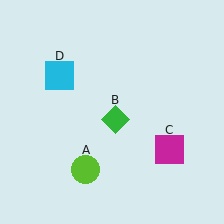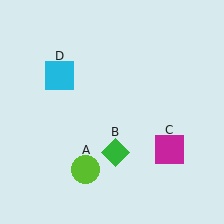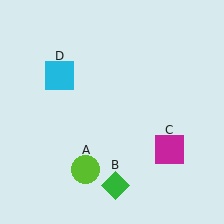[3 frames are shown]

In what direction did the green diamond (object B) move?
The green diamond (object B) moved down.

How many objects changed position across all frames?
1 object changed position: green diamond (object B).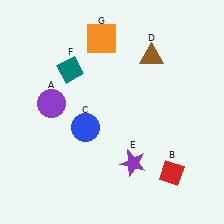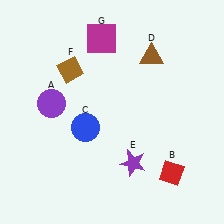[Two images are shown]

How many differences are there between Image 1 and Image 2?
There are 2 differences between the two images.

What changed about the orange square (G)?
In Image 1, G is orange. In Image 2, it changed to magenta.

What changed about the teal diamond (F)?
In Image 1, F is teal. In Image 2, it changed to brown.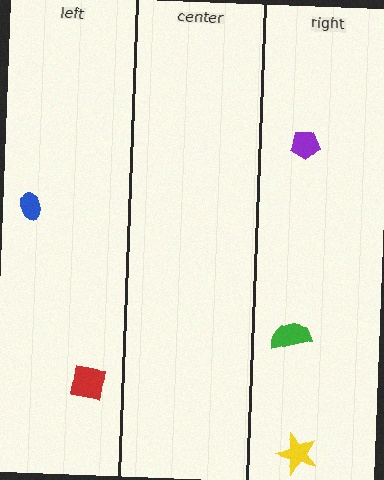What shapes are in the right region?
The purple pentagon, the green semicircle, the yellow star.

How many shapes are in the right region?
3.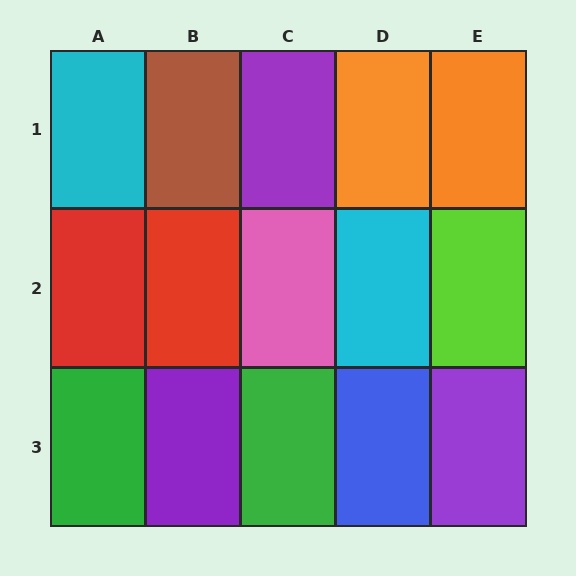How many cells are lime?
1 cell is lime.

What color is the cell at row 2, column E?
Lime.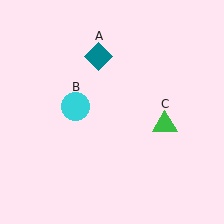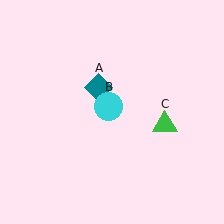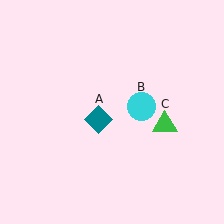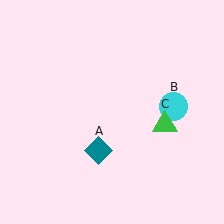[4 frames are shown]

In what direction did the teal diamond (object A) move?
The teal diamond (object A) moved down.